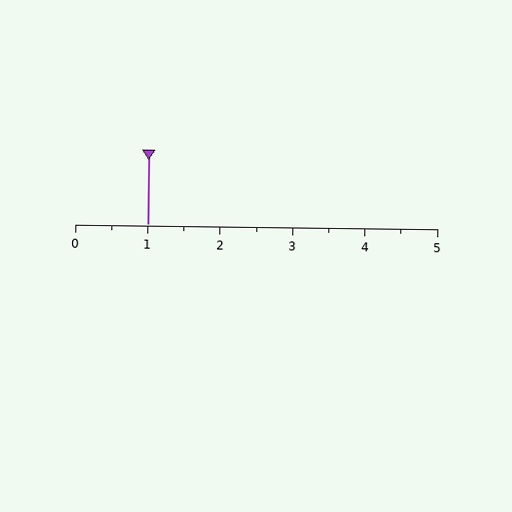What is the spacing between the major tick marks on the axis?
The major ticks are spaced 1 apart.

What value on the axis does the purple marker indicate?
The marker indicates approximately 1.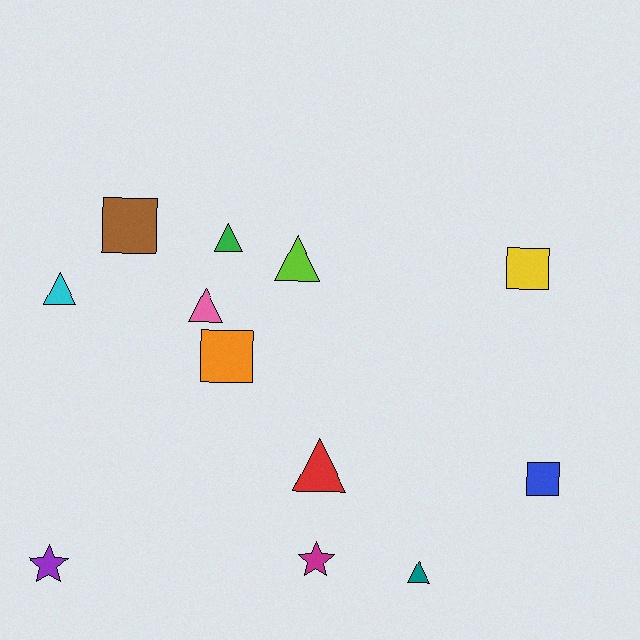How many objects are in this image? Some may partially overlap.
There are 12 objects.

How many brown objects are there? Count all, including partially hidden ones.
There is 1 brown object.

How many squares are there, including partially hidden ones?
There are 4 squares.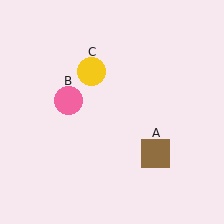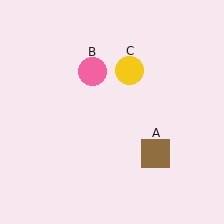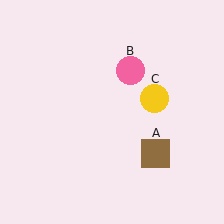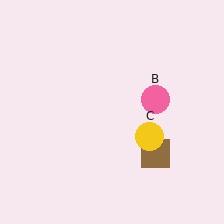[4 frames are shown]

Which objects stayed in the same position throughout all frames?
Brown square (object A) remained stationary.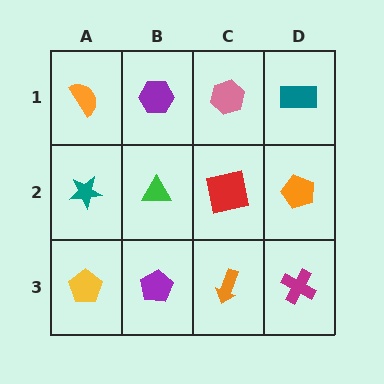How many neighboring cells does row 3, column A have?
2.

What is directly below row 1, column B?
A green triangle.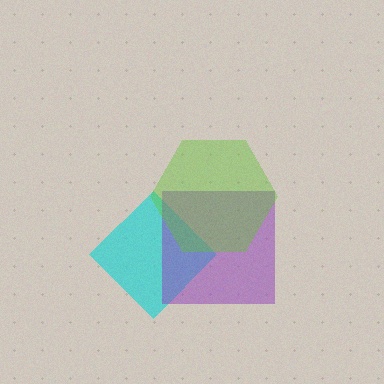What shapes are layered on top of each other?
The layered shapes are: a cyan diamond, a purple square, a lime hexagon.